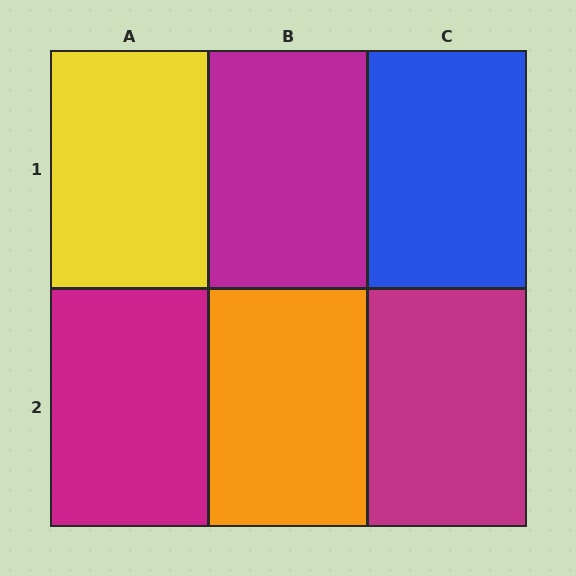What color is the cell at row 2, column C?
Magenta.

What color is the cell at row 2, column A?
Magenta.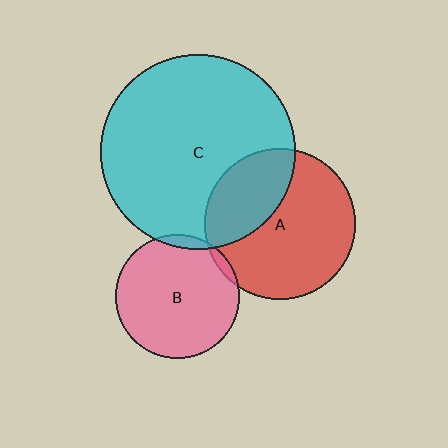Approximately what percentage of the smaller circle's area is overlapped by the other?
Approximately 35%.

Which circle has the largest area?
Circle C (cyan).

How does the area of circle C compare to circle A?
Approximately 1.7 times.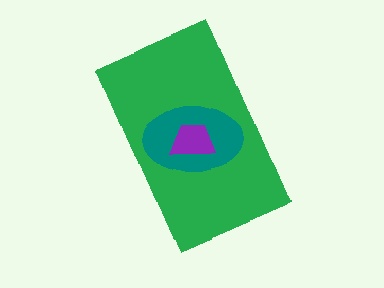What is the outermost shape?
The green rectangle.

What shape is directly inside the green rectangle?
The teal ellipse.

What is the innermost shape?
The purple trapezoid.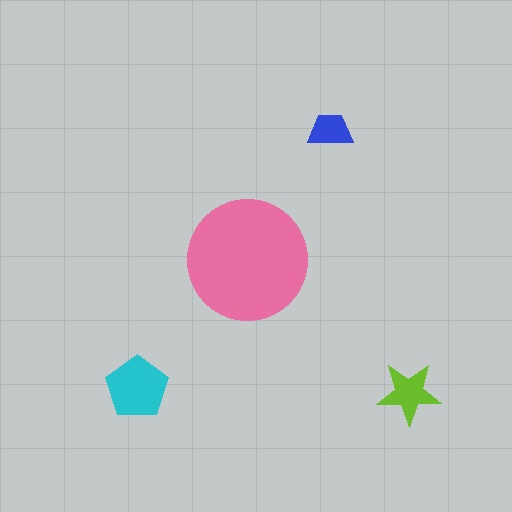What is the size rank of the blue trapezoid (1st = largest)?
4th.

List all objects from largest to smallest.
The pink circle, the cyan pentagon, the lime star, the blue trapezoid.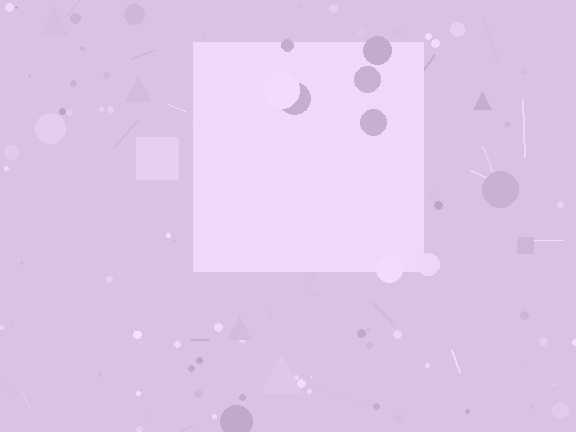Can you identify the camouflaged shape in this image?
The camouflaged shape is a square.